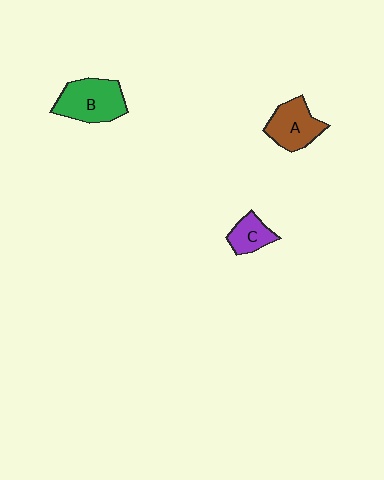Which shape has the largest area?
Shape B (green).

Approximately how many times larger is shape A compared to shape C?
Approximately 1.6 times.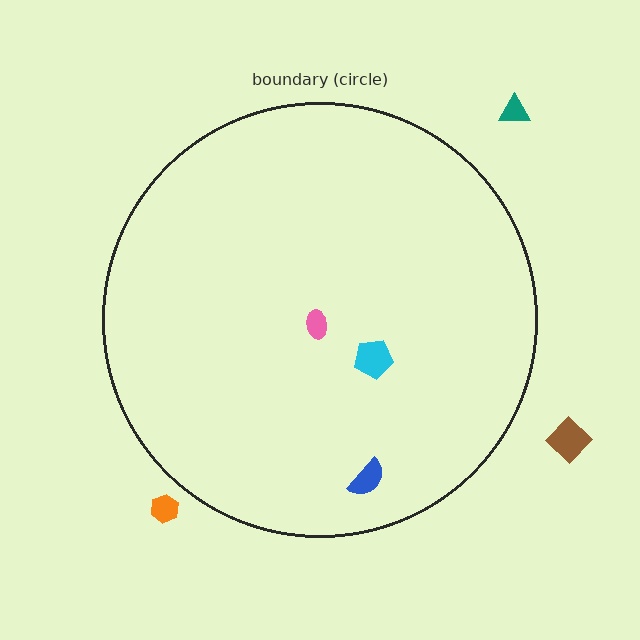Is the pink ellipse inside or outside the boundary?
Inside.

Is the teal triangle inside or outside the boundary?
Outside.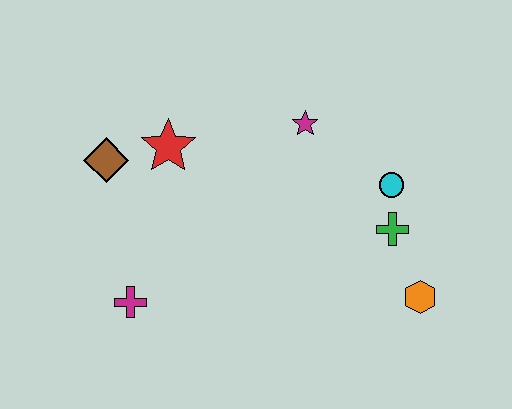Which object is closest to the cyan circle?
The green cross is closest to the cyan circle.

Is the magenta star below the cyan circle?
No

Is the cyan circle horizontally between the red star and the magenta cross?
No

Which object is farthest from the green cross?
The brown diamond is farthest from the green cross.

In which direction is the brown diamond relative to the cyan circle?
The brown diamond is to the left of the cyan circle.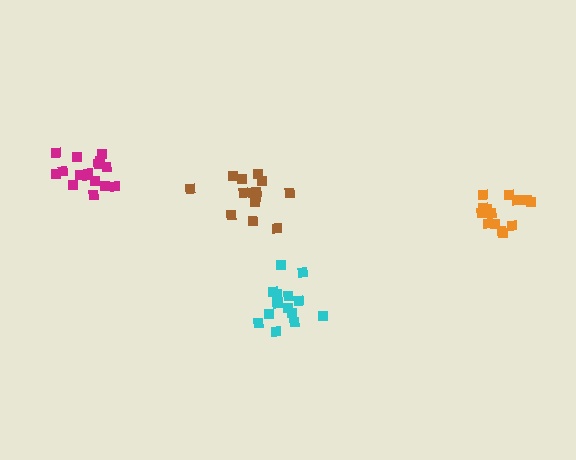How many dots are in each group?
Group 1: 14 dots, Group 2: 16 dots, Group 3: 17 dots, Group 4: 14 dots (61 total).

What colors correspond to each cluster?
The clusters are colored: orange, cyan, magenta, brown.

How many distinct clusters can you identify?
There are 4 distinct clusters.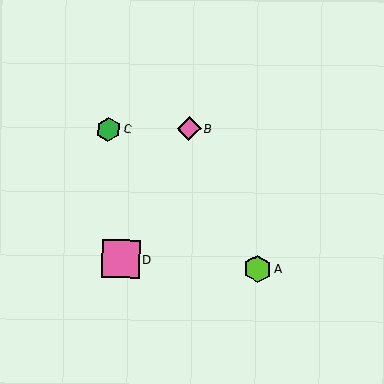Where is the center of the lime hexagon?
The center of the lime hexagon is at (258, 269).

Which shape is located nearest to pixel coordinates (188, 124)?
The pink diamond (labeled B) at (189, 129) is nearest to that location.